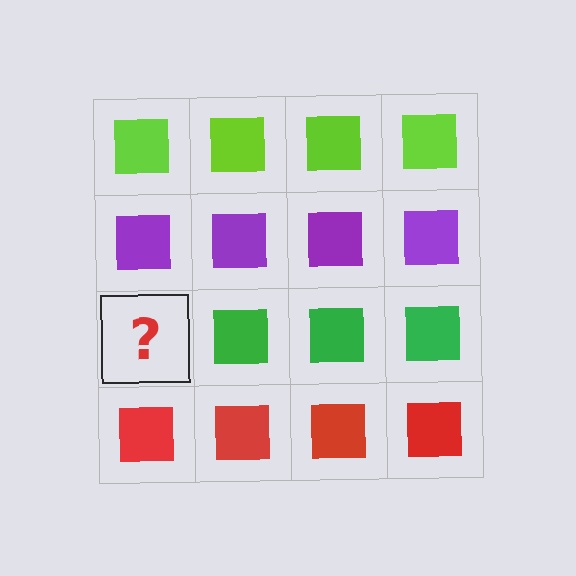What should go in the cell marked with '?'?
The missing cell should contain a green square.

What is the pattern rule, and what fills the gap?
The rule is that each row has a consistent color. The gap should be filled with a green square.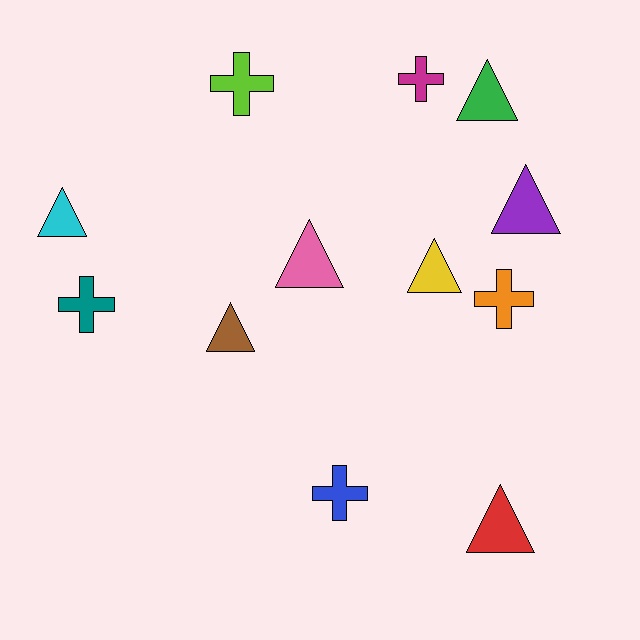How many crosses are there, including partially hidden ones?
There are 5 crosses.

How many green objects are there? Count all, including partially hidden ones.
There is 1 green object.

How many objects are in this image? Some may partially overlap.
There are 12 objects.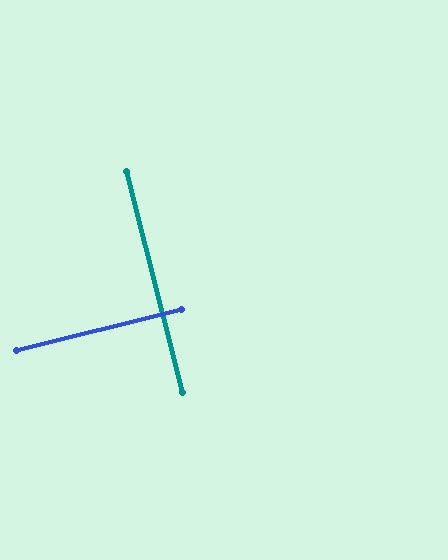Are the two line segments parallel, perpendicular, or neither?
Perpendicular — they meet at approximately 90°.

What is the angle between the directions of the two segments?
Approximately 90 degrees.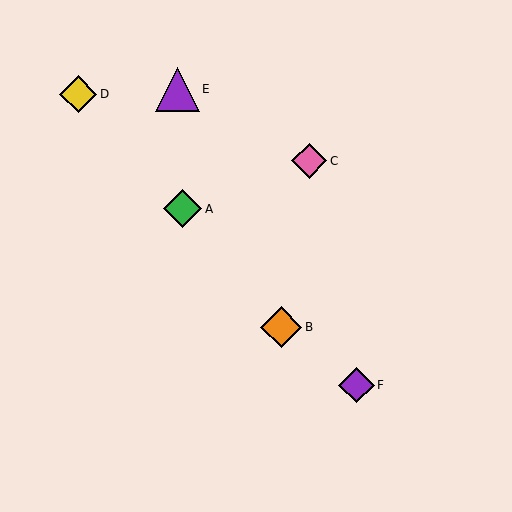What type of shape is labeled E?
Shape E is a purple triangle.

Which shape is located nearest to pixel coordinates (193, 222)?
The green diamond (labeled A) at (183, 209) is nearest to that location.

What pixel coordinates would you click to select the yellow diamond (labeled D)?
Click at (78, 94) to select the yellow diamond D.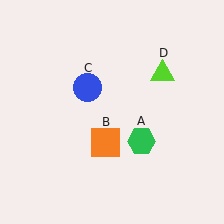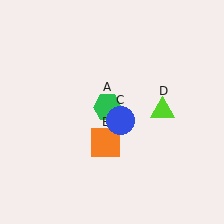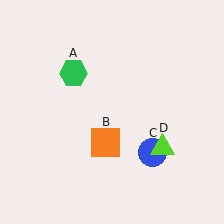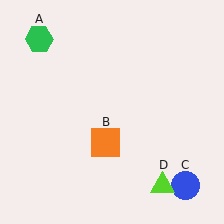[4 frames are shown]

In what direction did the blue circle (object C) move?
The blue circle (object C) moved down and to the right.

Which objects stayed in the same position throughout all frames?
Orange square (object B) remained stationary.